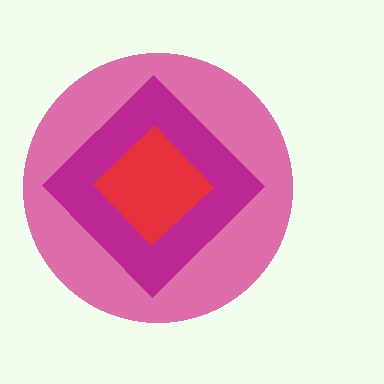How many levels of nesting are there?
3.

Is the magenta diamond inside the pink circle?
Yes.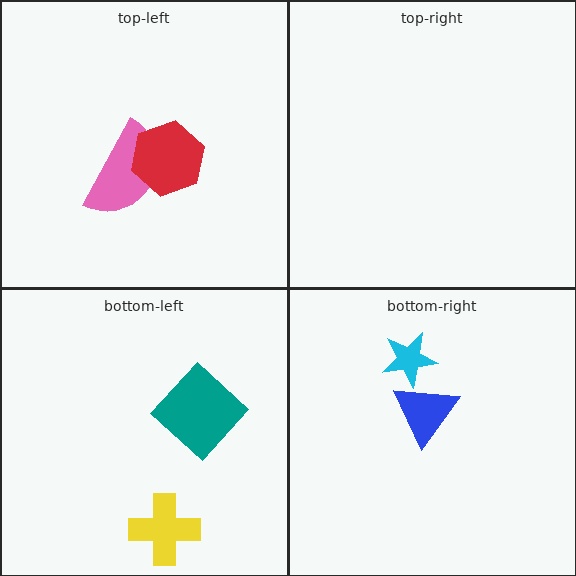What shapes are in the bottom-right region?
The cyan star, the blue triangle.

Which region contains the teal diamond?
The bottom-left region.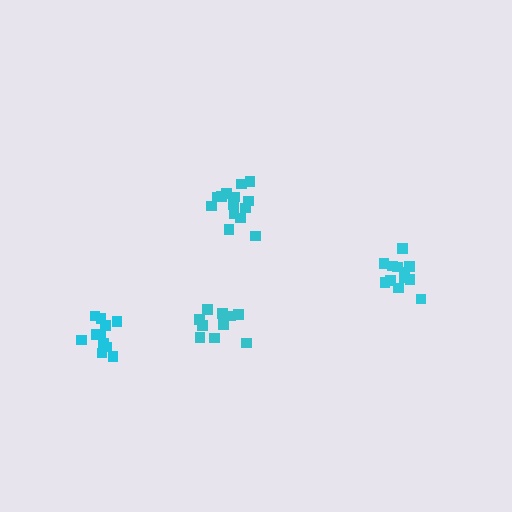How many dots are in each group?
Group 1: 14 dots, Group 2: 11 dots, Group 3: 12 dots, Group 4: 10 dots (47 total).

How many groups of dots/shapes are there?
There are 4 groups.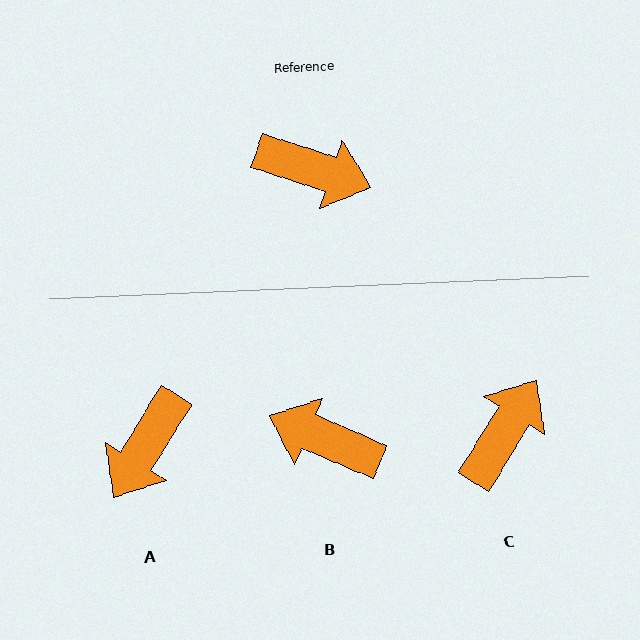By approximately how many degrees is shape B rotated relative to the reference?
Approximately 175 degrees counter-clockwise.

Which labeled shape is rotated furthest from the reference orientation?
B, about 175 degrees away.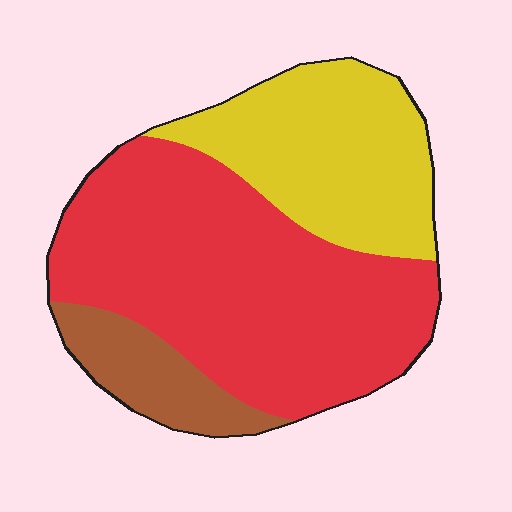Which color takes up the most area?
Red, at roughly 55%.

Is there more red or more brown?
Red.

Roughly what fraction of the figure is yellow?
Yellow covers roughly 30% of the figure.